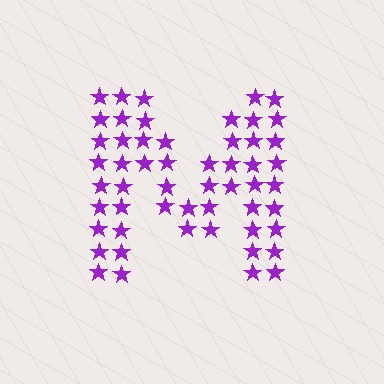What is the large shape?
The large shape is the letter M.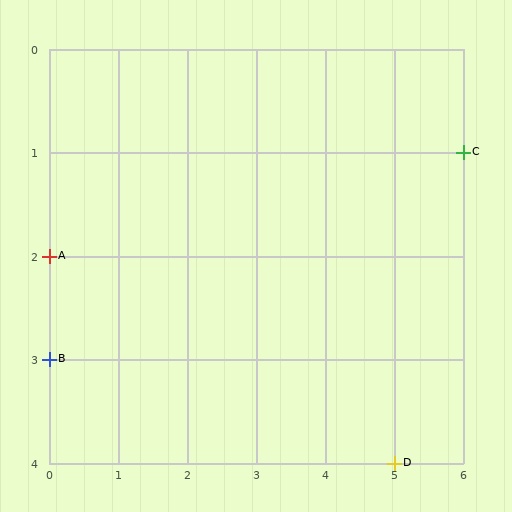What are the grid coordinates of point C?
Point C is at grid coordinates (6, 1).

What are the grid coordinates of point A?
Point A is at grid coordinates (0, 2).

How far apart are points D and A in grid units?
Points D and A are 5 columns and 2 rows apart (about 5.4 grid units diagonally).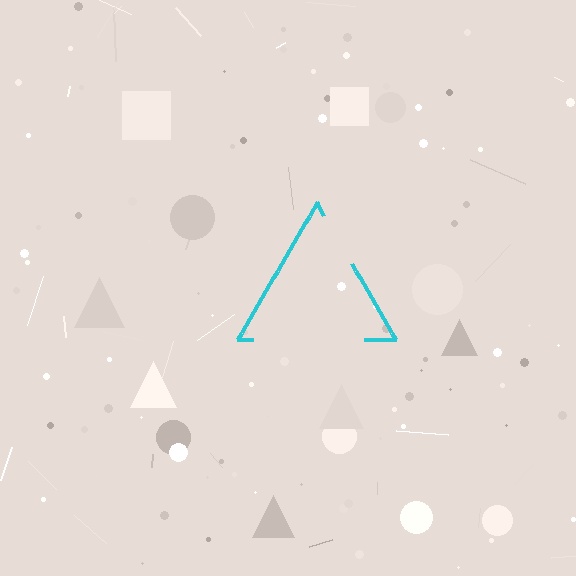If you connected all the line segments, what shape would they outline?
They would outline a triangle.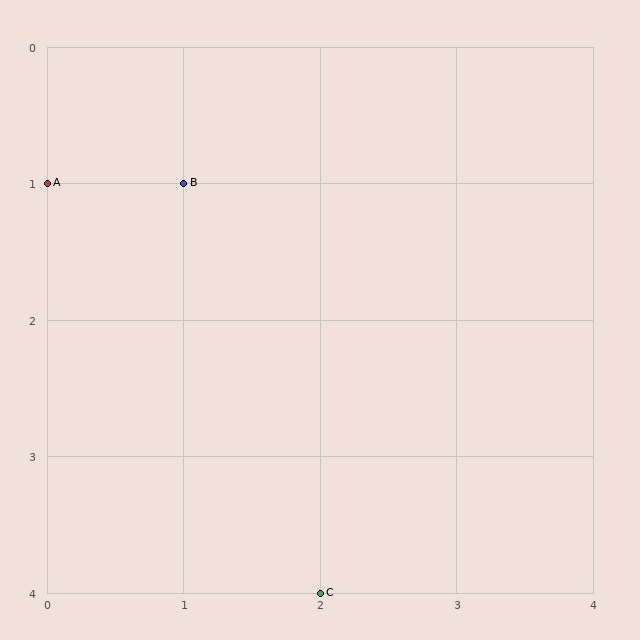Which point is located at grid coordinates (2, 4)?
Point C is at (2, 4).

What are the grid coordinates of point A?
Point A is at grid coordinates (0, 1).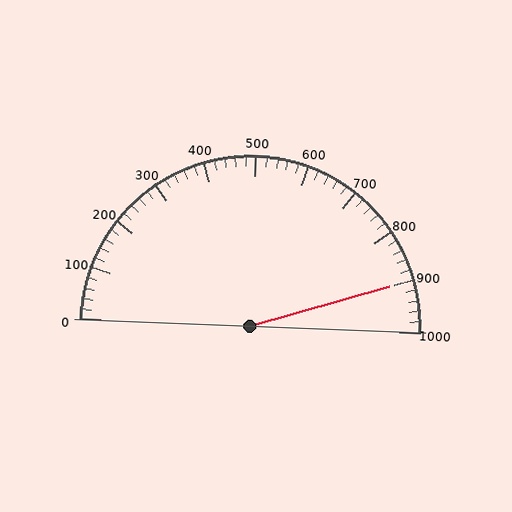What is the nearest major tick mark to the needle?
The nearest major tick mark is 900.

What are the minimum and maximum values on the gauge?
The gauge ranges from 0 to 1000.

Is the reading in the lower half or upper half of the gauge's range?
The reading is in the upper half of the range (0 to 1000).